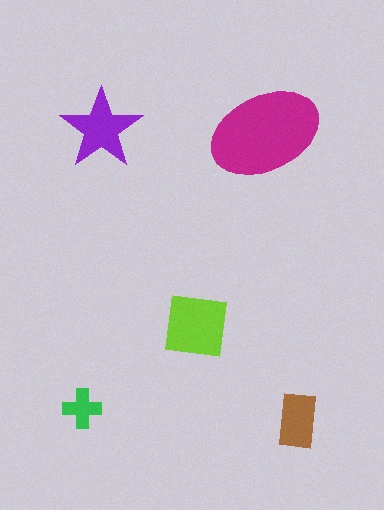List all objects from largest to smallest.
The magenta ellipse, the lime square, the purple star, the brown rectangle, the green cross.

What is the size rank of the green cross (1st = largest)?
5th.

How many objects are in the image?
There are 5 objects in the image.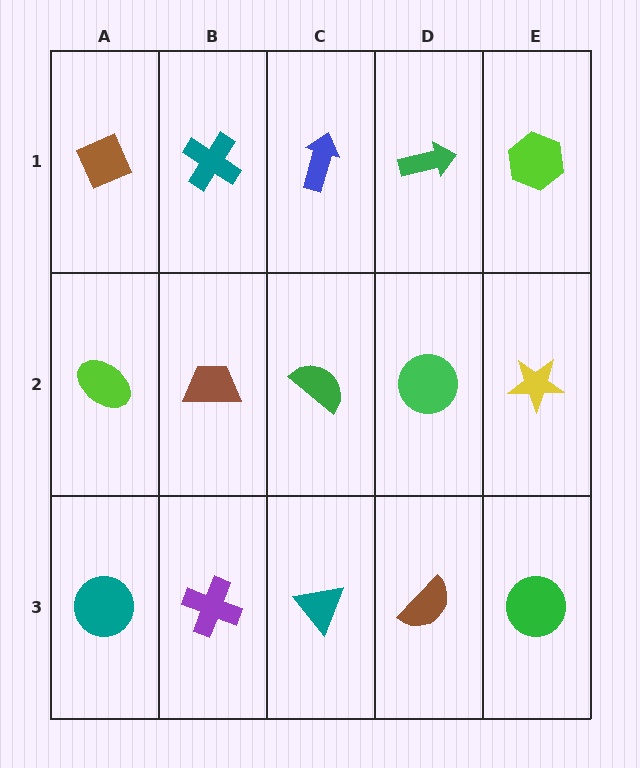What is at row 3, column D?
A brown semicircle.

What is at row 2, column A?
A lime ellipse.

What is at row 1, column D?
A green arrow.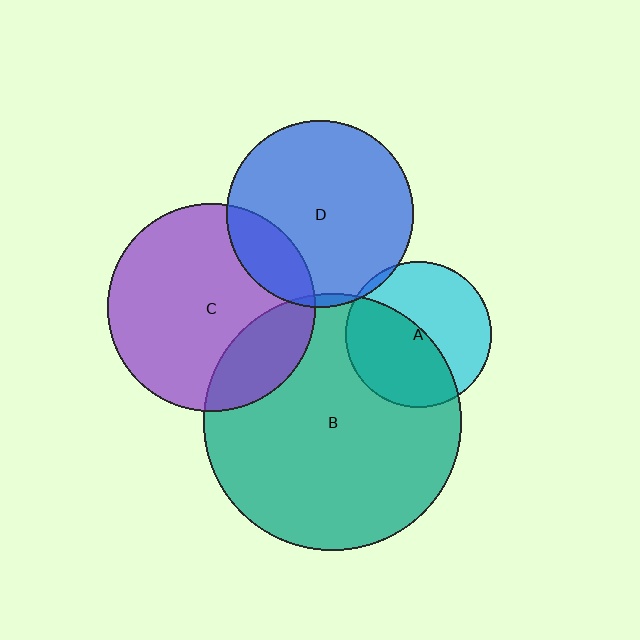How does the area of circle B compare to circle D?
Approximately 1.9 times.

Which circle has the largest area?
Circle B (teal).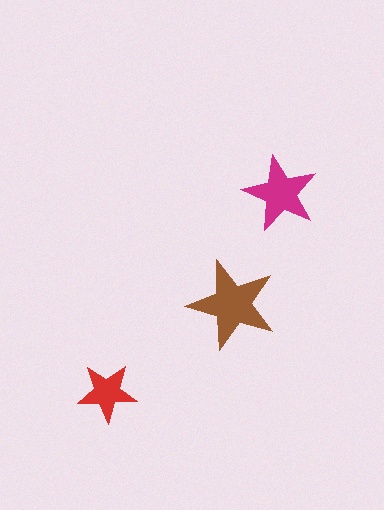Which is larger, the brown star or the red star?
The brown one.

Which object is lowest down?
The red star is bottommost.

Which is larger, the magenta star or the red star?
The magenta one.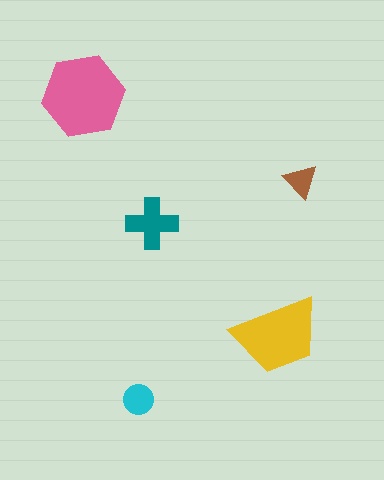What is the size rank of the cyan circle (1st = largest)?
4th.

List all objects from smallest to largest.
The brown triangle, the cyan circle, the teal cross, the yellow trapezoid, the pink hexagon.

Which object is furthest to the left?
The pink hexagon is leftmost.